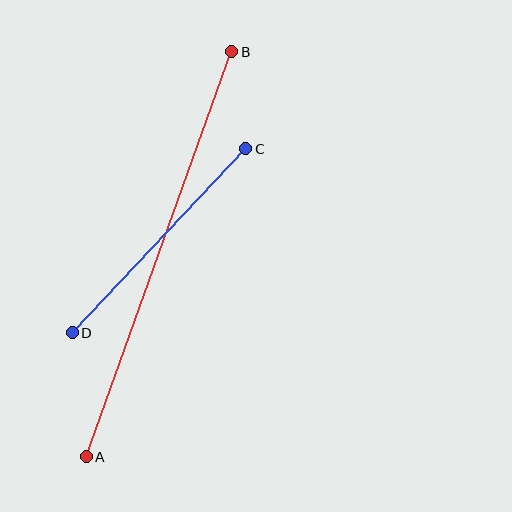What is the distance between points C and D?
The distance is approximately 253 pixels.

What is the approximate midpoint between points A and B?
The midpoint is at approximately (159, 254) pixels.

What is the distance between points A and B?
The distance is approximately 430 pixels.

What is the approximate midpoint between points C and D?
The midpoint is at approximately (159, 241) pixels.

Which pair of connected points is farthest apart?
Points A and B are farthest apart.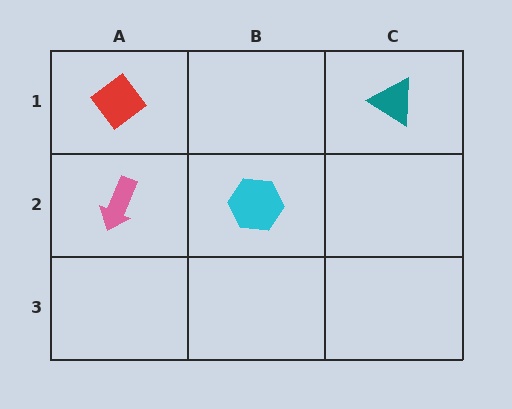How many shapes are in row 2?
2 shapes.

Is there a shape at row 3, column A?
No, that cell is empty.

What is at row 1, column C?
A teal triangle.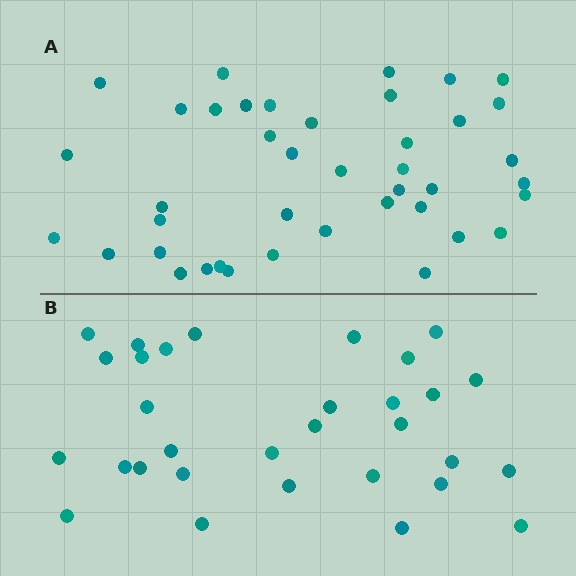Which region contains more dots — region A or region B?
Region A (the top region) has more dots.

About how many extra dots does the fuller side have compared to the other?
Region A has roughly 10 or so more dots than region B.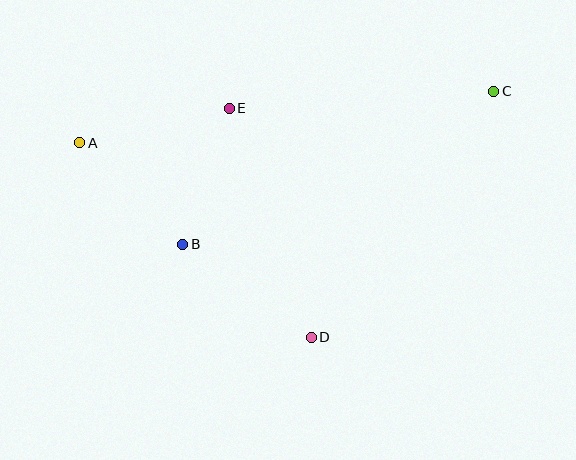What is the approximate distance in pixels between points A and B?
The distance between A and B is approximately 144 pixels.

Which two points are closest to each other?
Points B and E are closest to each other.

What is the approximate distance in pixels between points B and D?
The distance between B and D is approximately 159 pixels.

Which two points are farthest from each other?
Points A and C are farthest from each other.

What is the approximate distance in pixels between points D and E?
The distance between D and E is approximately 243 pixels.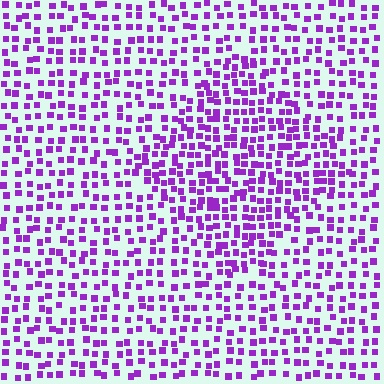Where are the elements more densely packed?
The elements are more densely packed inside the diamond boundary.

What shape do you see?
I see a diamond.